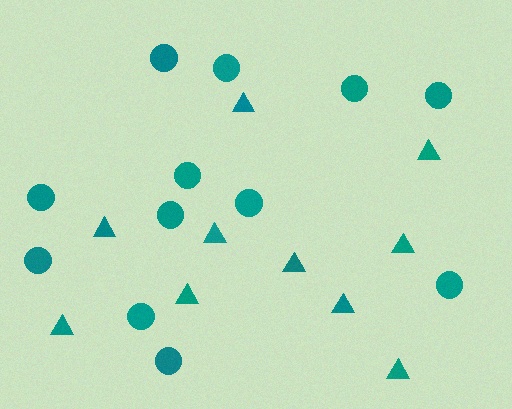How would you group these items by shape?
There are 2 groups: one group of triangles (10) and one group of circles (12).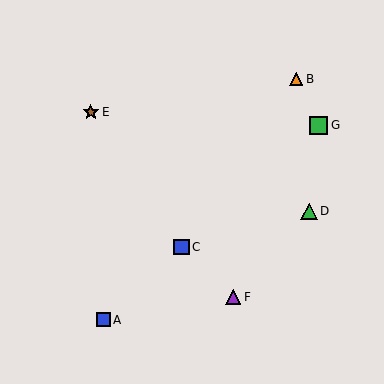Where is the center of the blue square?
The center of the blue square is at (104, 320).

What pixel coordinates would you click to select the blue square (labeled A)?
Click at (104, 320) to select the blue square A.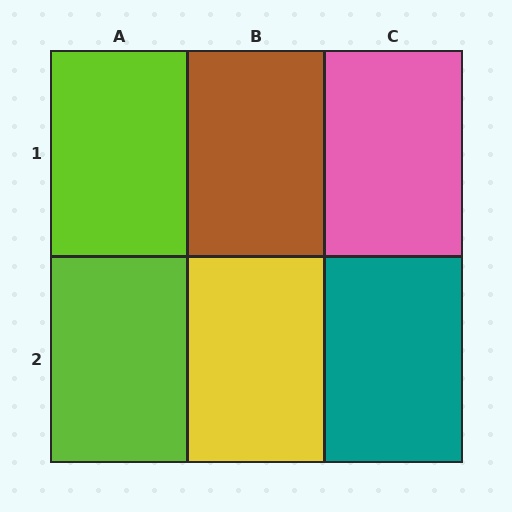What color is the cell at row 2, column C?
Teal.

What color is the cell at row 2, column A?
Lime.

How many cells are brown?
1 cell is brown.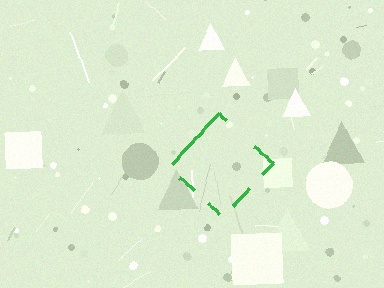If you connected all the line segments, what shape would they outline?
They would outline a diamond.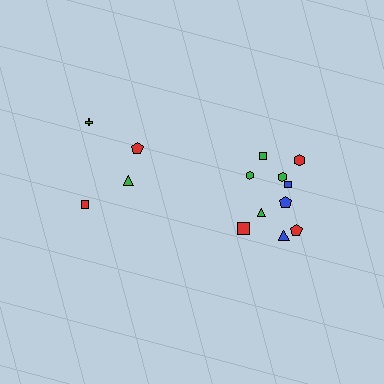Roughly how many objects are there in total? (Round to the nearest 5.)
Roughly 15 objects in total.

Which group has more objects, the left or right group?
The right group.